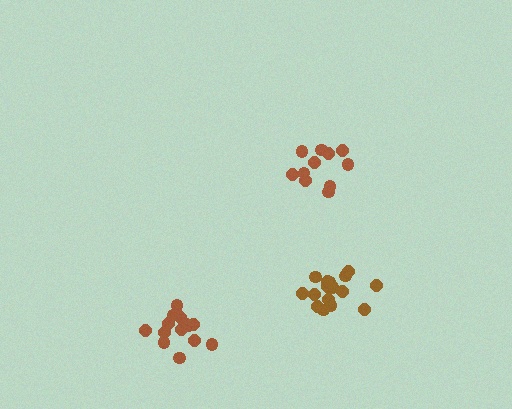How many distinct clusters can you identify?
There are 3 distinct clusters.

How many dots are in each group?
Group 1: 15 dots, Group 2: 11 dots, Group 3: 16 dots (42 total).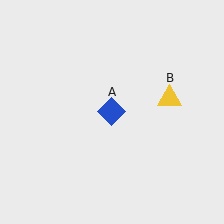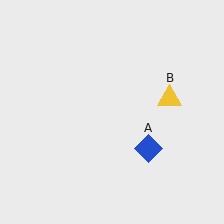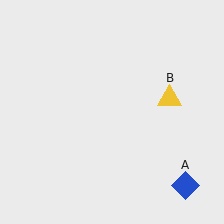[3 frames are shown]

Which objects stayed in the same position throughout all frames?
Yellow triangle (object B) remained stationary.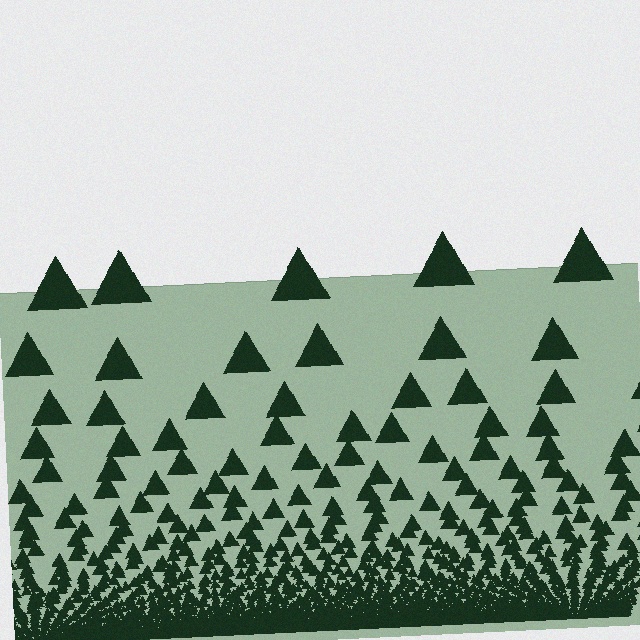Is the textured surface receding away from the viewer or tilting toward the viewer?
The surface appears to tilt toward the viewer. Texture elements get larger and sparser toward the top.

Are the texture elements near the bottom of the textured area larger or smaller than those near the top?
Smaller. The gradient is inverted — elements near the bottom are smaller and denser.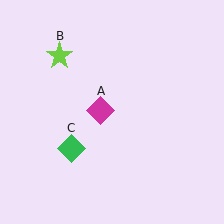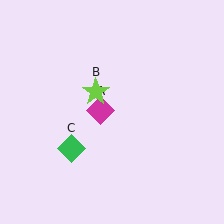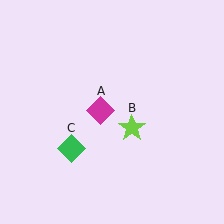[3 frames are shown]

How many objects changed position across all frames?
1 object changed position: lime star (object B).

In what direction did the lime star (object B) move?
The lime star (object B) moved down and to the right.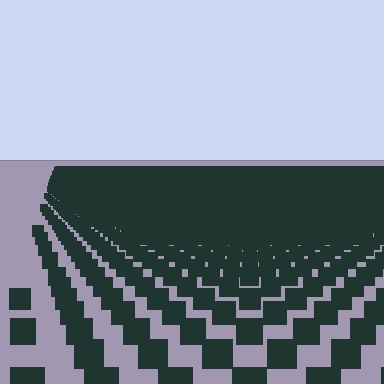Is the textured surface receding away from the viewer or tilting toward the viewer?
The surface is receding away from the viewer. Texture elements get smaller and denser toward the top.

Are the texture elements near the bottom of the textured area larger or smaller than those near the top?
Larger. Near the bottom, elements are closer to the viewer and appear at a bigger on-screen size.